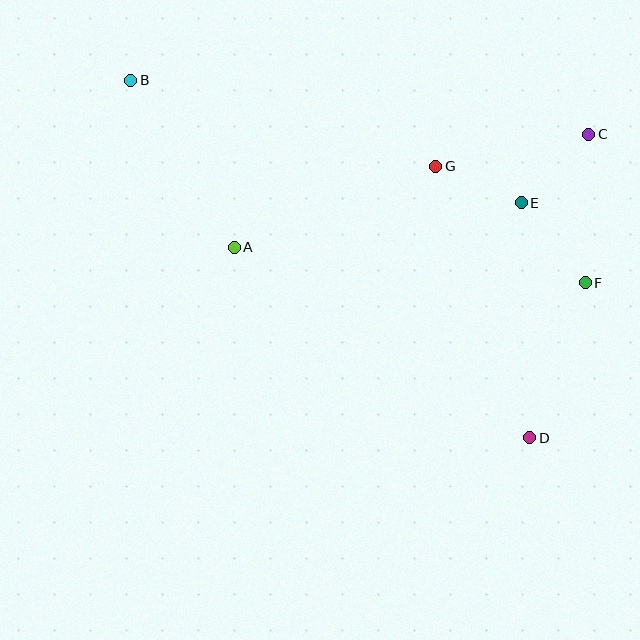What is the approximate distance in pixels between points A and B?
The distance between A and B is approximately 197 pixels.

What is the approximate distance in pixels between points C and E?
The distance between C and E is approximately 96 pixels.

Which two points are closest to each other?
Points E and G are closest to each other.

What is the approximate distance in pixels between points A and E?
The distance between A and E is approximately 290 pixels.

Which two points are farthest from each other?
Points B and D are farthest from each other.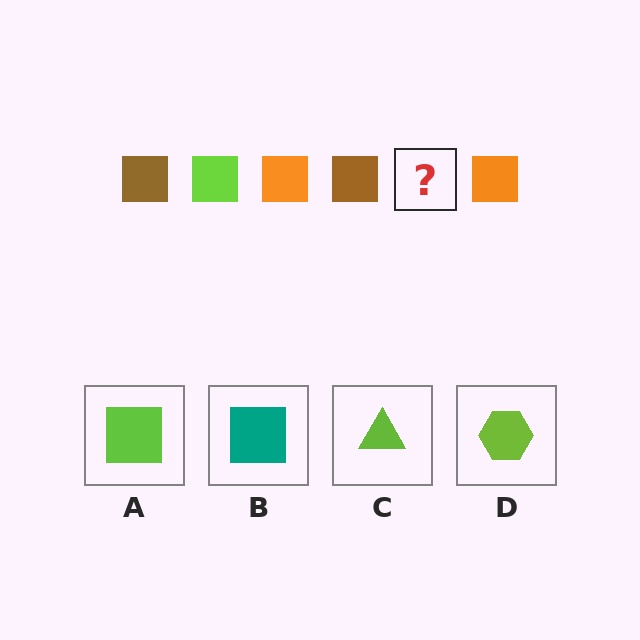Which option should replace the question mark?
Option A.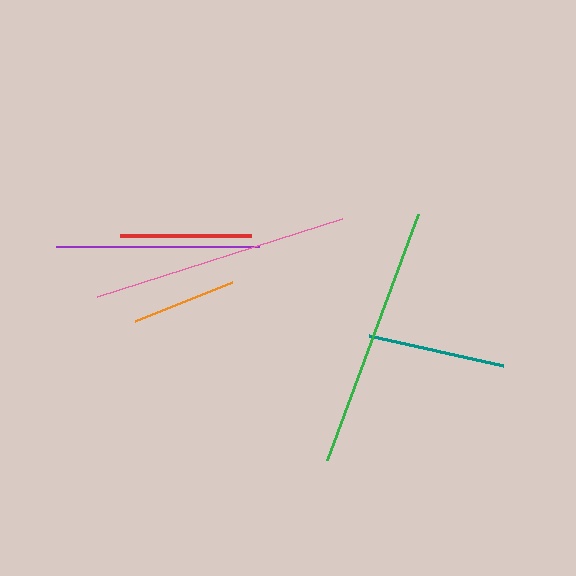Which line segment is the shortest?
The orange line is the shortest at approximately 105 pixels.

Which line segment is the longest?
The green line is the longest at approximately 262 pixels.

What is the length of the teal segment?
The teal segment is approximately 137 pixels long.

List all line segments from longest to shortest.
From longest to shortest: green, pink, purple, teal, red, orange.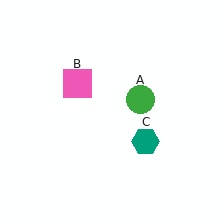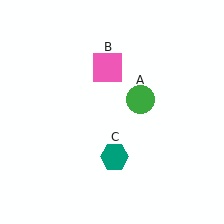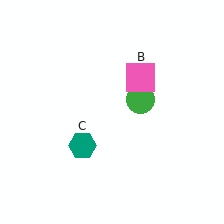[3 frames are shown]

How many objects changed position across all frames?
2 objects changed position: pink square (object B), teal hexagon (object C).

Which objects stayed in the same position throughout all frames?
Green circle (object A) remained stationary.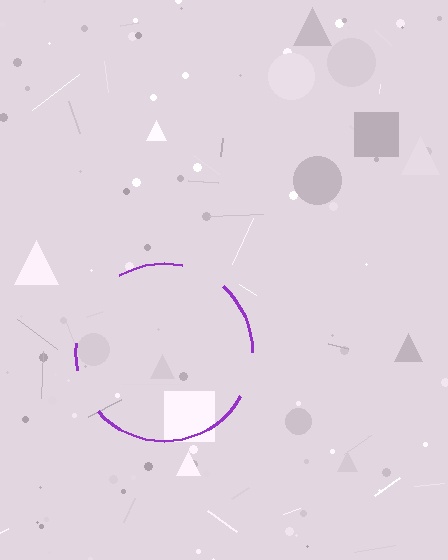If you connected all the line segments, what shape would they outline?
They would outline a circle.